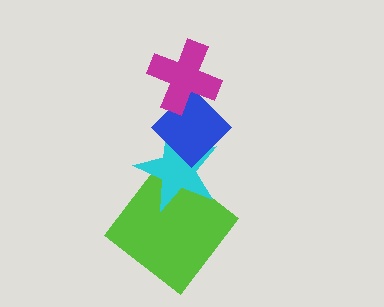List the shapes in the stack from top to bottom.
From top to bottom: the magenta cross, the blue diamond, the cyan star, the lime diamond.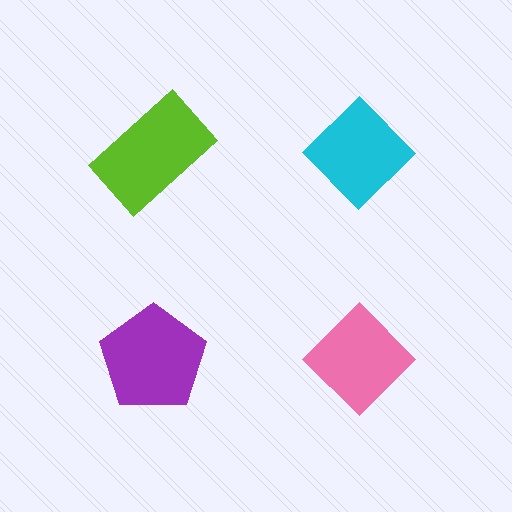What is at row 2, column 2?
A pink diamond.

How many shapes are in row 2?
2 shapes.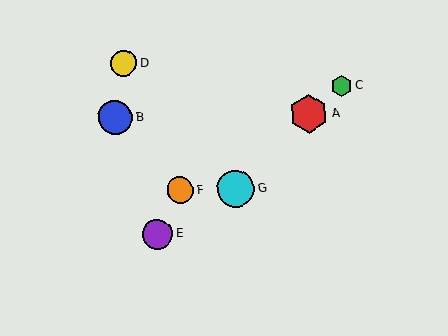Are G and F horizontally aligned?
Yes, both are at y≈189.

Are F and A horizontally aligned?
No, F is at y≈190 and A is at y≈114.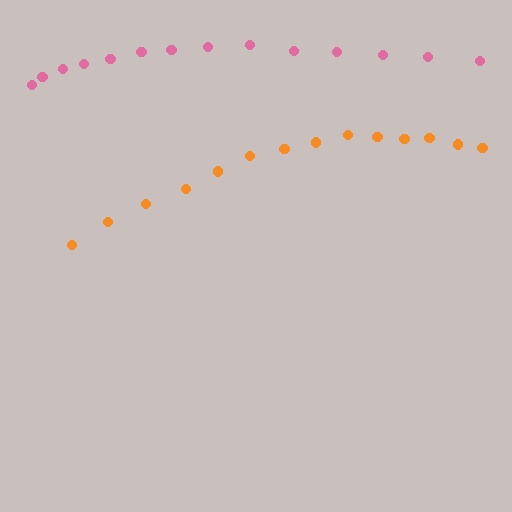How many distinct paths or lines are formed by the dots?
There are 2 distinct paths.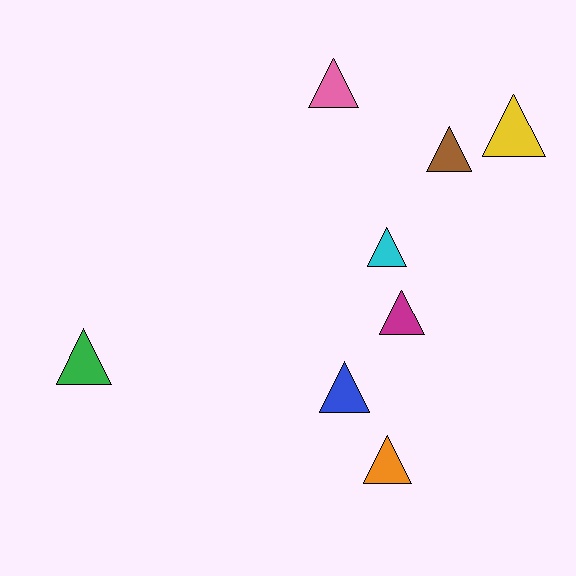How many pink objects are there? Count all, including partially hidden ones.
There is 1 pink object.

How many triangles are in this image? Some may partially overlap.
There are 8 triangles.